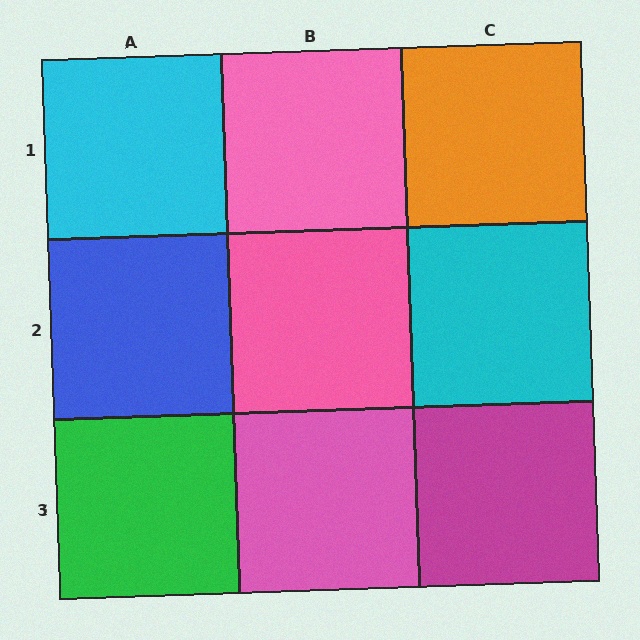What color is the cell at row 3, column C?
Magenta.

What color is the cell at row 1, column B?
Pink.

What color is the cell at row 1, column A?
Cyan.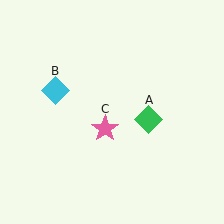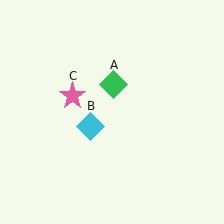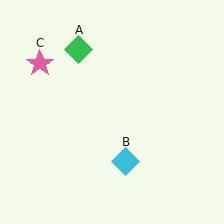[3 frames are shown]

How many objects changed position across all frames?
3 objects changed position: green diamond (object A), cyan diamond (object B), pink star (object C).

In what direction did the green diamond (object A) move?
The green diamond (object A) moved up and to the left.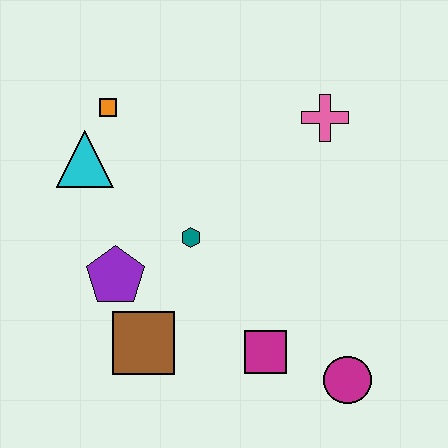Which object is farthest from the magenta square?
The orange square is farthest from the magenta square.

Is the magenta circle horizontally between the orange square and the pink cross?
No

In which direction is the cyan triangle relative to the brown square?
The cyan triangle is above the brown square.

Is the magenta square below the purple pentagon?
Yes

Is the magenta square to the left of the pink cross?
Yes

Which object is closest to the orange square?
The cyan triangle is closest to the orange square.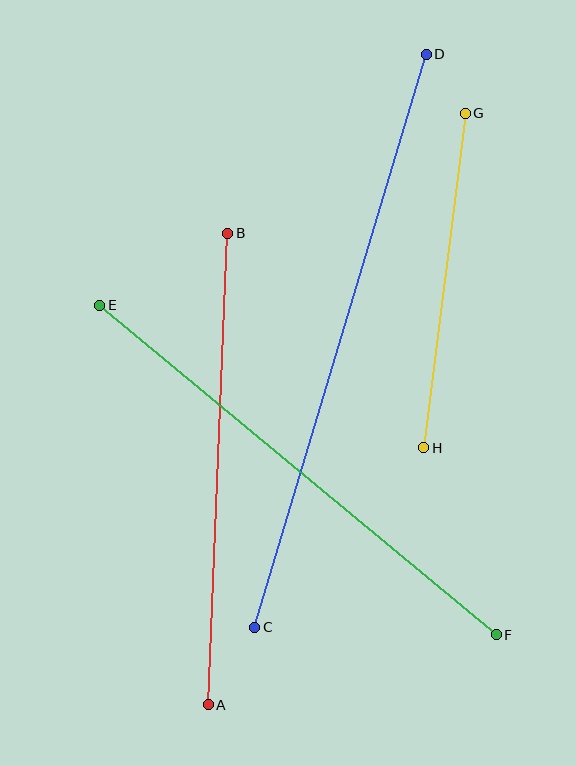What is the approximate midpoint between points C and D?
The midpoint is at approximately (341, 341) pixels.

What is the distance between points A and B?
The distance is approximately 472 pixels.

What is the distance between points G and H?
The distance is approximately 337 pixels.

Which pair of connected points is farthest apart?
Points C and D are farthest apart.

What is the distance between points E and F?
The distance is approximately 515 pixels.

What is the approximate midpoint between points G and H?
The midpoint is at approximately (444, 280) pixels.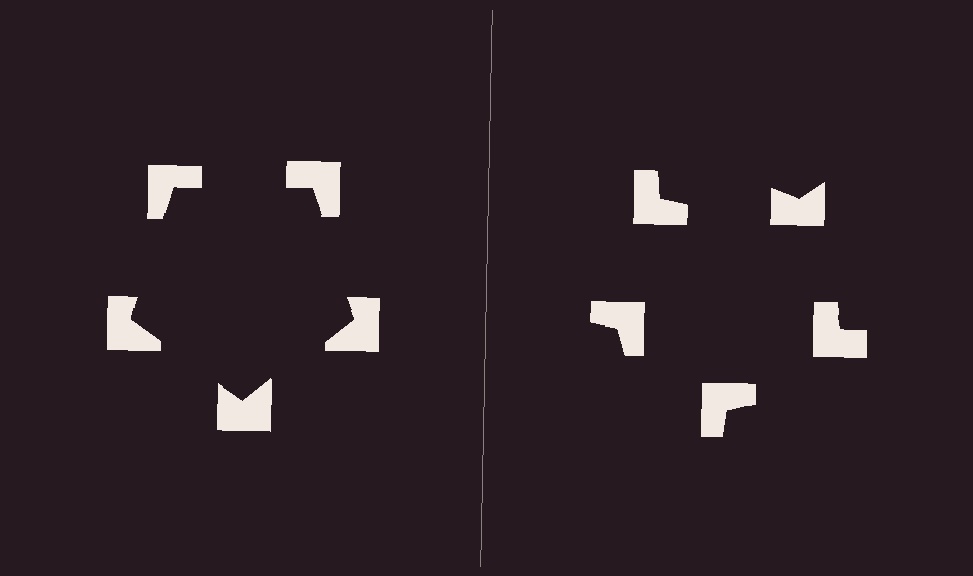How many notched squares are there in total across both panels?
10 — 5 on each side.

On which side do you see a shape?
An illusory pentagon appears on the left side. On the right side the wedge cuts are rotated, so no coherent shape forms.